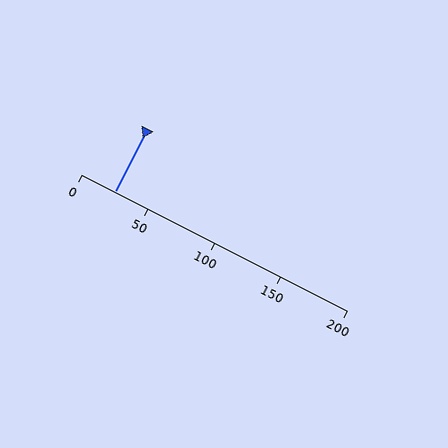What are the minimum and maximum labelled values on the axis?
The axis runs from 0 to 200.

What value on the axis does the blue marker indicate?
The marker indicates approximately 25.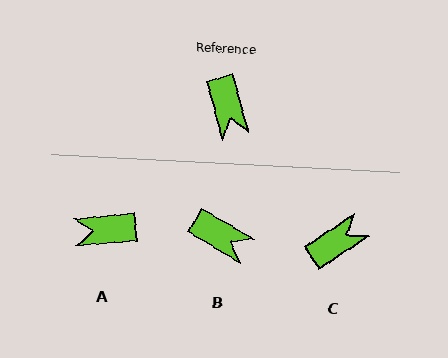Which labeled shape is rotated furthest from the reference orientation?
C, about 108 degrees away.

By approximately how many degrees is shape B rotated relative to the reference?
Approximately 44 degrees counter-clockwise.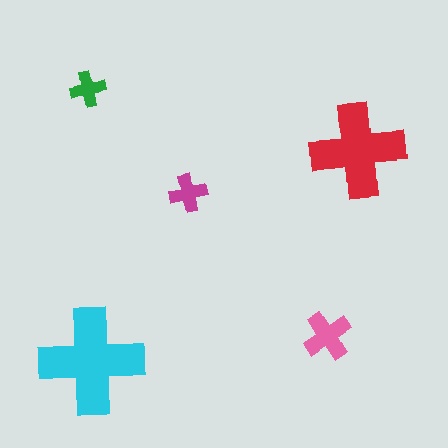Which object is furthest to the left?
The cyan cross is leftmost.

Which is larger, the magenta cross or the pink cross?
The pink one.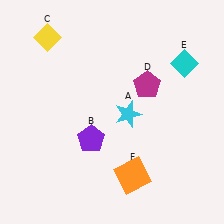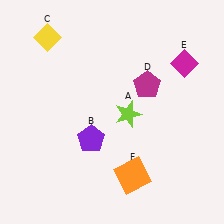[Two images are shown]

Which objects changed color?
A changed from cyan to lime. E changed from cyan to magenta.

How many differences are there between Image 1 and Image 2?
There are 2 differences between the two images.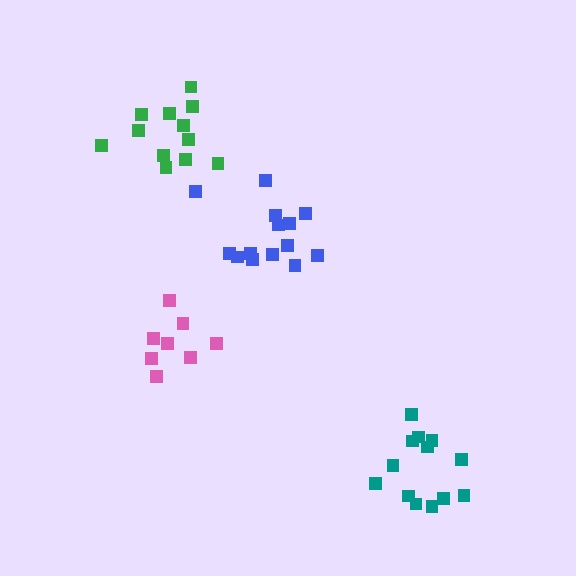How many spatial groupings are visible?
There are 4 spatial groupings.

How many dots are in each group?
Group 1: 14 dots, Group 2: 12 dots, Group 3: 8 dots, Group 4: 13 dots (47 total).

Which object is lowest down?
The teal cluster is bottommost.